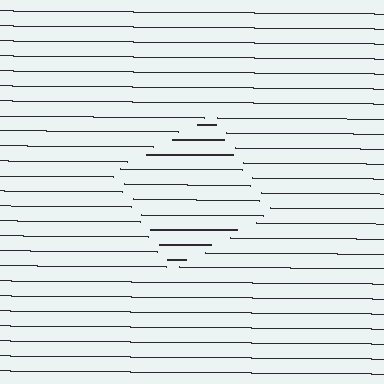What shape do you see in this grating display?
An illusory square. The interior of the shape contains the same grating, shifted by half a period — the contour is defined by the phase discontinuity where line-ends from the inner and outer gratings abut.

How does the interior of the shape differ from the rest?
The interior of the shape contains the same grating, shifted by half a period — the contour is defined by the phase discontinuity where line-ends from the inner and outer gratings abut.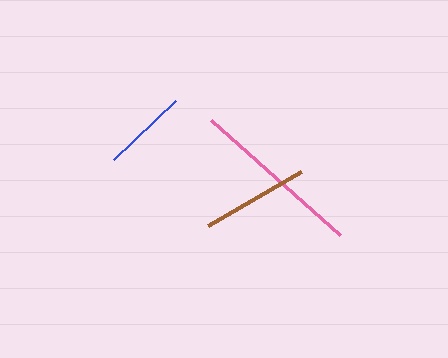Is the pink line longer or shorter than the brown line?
The pink line is longer than the brown line.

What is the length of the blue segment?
The blue segment is approximately 86 pixels long.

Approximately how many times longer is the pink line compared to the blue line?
The pink line is approximately 2.0 times the length of the blue line.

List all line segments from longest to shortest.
From longest to shortest: pink, brown, blue.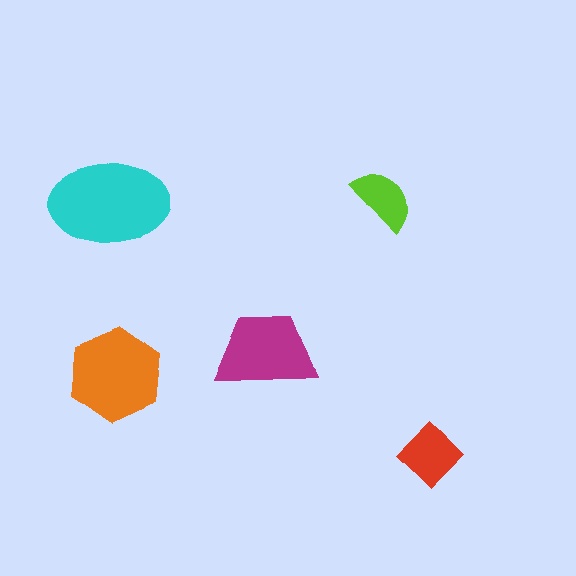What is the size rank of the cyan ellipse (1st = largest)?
1st.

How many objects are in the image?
There are 5 objects in the image.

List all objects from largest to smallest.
The cyan ellipse, the orange hexagon, the magenta trapezoid, the red diamond, the lime semicircle.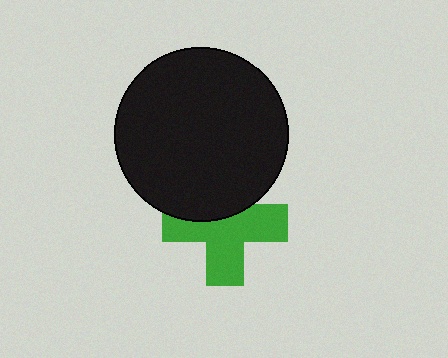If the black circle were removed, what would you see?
You would see the complete green cross.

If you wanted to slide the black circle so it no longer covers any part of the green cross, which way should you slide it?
Slide it up — that is the most direct way to separate the two shapes.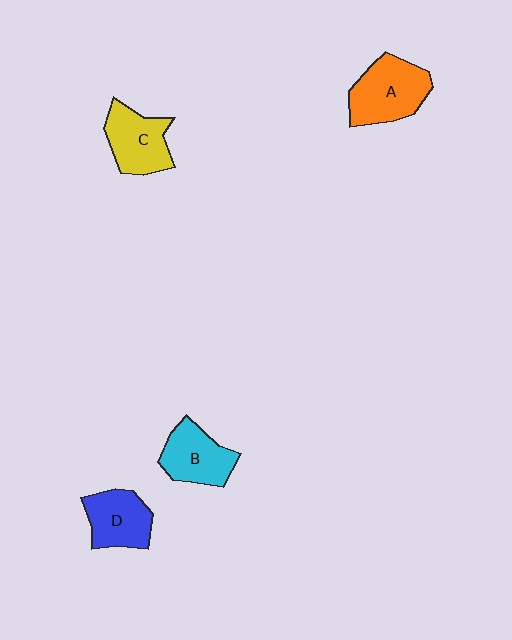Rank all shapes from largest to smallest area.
From largest to smallest: A (orange), C (yellow), B (cyan), D (blue).